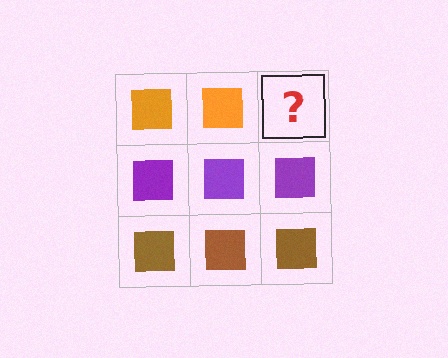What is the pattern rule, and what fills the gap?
The rule is that each row has a consistent color. The gap should be filled with an orange square.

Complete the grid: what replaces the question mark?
The question mark should be replaced with an orange square.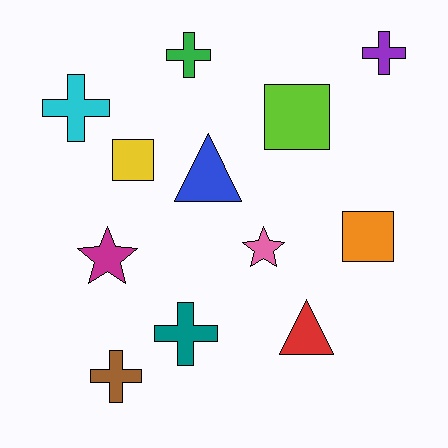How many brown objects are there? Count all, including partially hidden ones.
There is 1 brown object.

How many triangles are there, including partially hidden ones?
There are 2 triangles.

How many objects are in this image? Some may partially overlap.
There are 12 objects.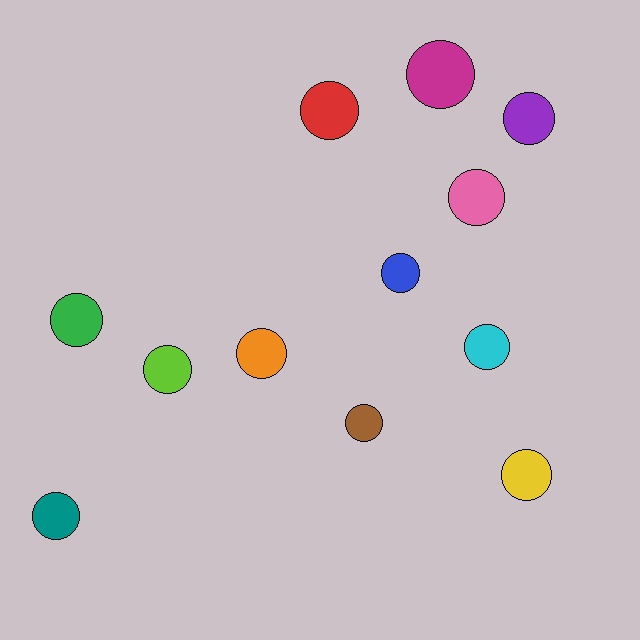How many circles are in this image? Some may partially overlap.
There are 12 circles.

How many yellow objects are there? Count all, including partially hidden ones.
There is 1 yellow object.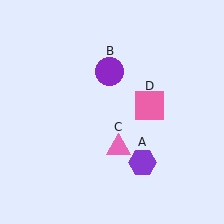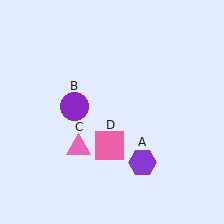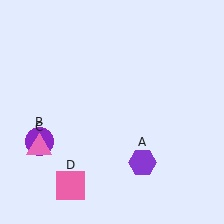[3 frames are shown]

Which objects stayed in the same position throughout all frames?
Purple hexagon (object A) remained stationary.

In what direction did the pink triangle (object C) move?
The pink triangle (object C) moved left.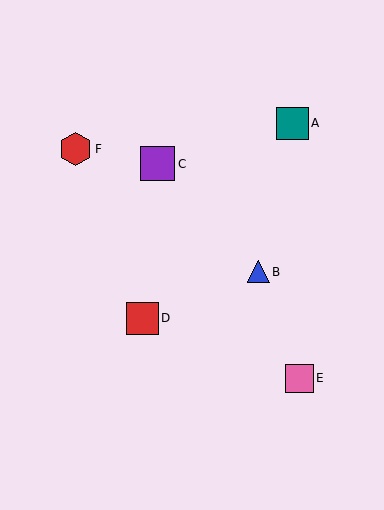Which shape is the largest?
The purple square (labeled C) is the largest.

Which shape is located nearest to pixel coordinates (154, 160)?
The purple square (labeled C) at (158, 164) is nearest to that location.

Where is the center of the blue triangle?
The center of the blue triangle is at (258, 272).